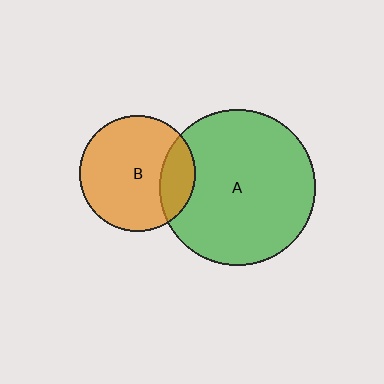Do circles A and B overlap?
Yes.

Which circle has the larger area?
Circle A (green).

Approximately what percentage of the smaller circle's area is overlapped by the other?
Approximately 20%.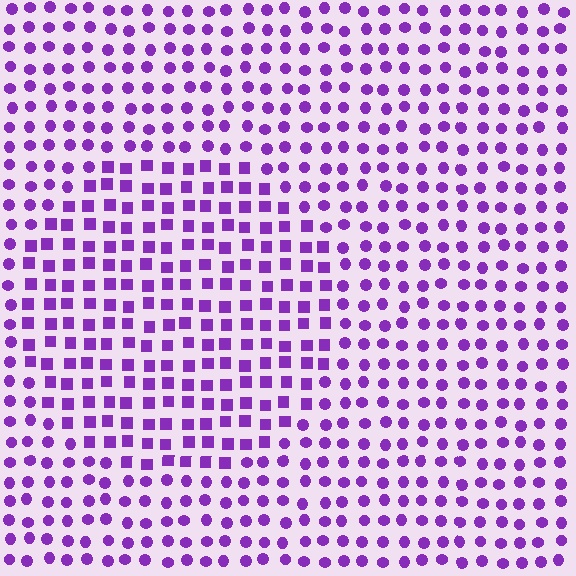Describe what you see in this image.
The image is filled with small purple elements arranged in a uniform grid. A circle-shaped region contains squares, while the surrounding area contains circles. The boundary is defined purely by the change in element shape.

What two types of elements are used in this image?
The image uses squares inside the circle region and circles outside it.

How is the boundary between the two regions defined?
The boundary is defined by a change in element shape: squares inside vs. circles outside. All elements share the same color and spacing.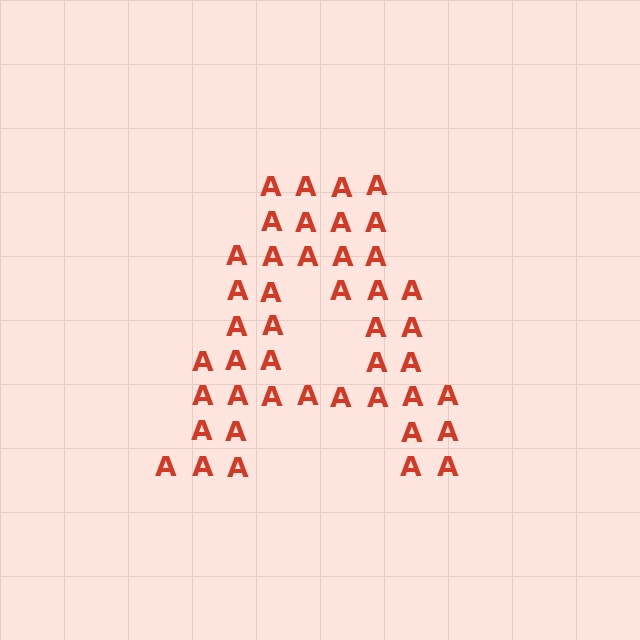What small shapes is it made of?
It is made of small letter A's.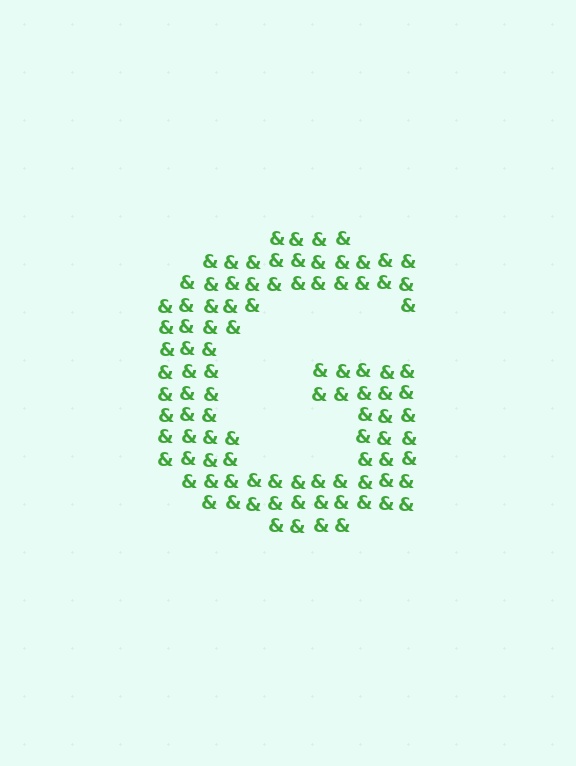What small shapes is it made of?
It is made of small ampersands.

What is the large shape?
The large shape is the letter G.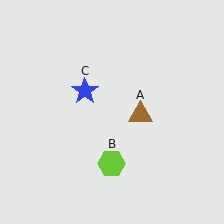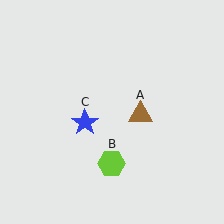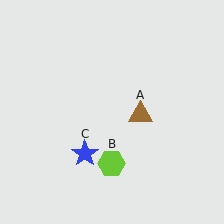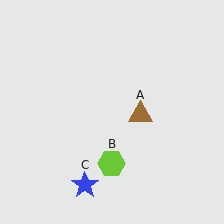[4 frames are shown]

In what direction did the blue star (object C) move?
The blue star (object C) moved down.